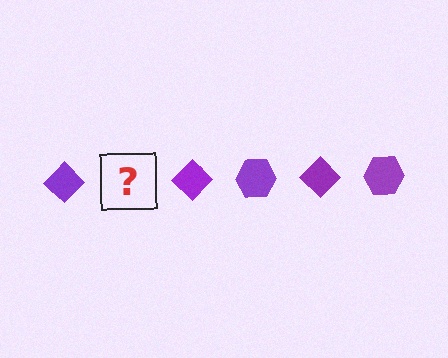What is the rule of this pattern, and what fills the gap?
The rule is that the pattern cycles through diamond, hexagon shapes in purple. The gap should be filled with a purple hexagon.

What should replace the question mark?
The question mark should be replaced with a purple hexagon.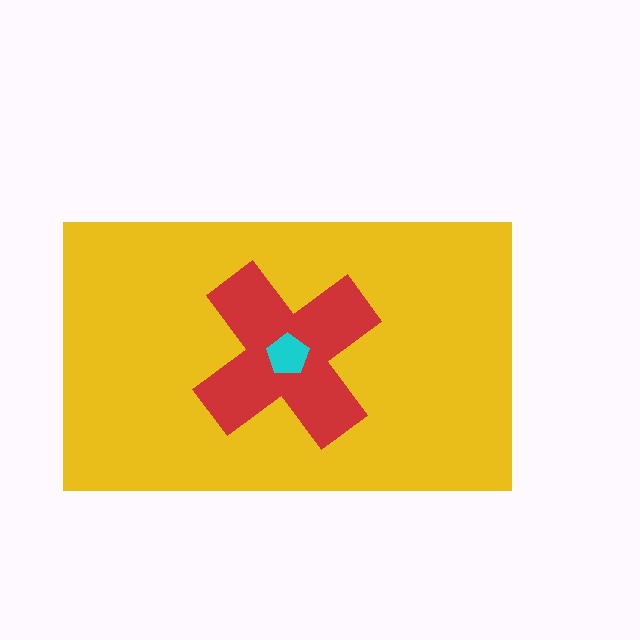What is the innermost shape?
The cyan pentagon.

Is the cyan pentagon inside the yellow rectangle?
Yes.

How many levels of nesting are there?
3.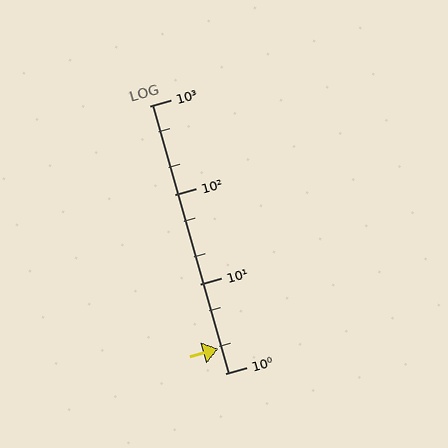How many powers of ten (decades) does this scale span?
The scale spans 3 decades, from 1 to 1000.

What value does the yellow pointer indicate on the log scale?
The pointer indicates approximately 1.9.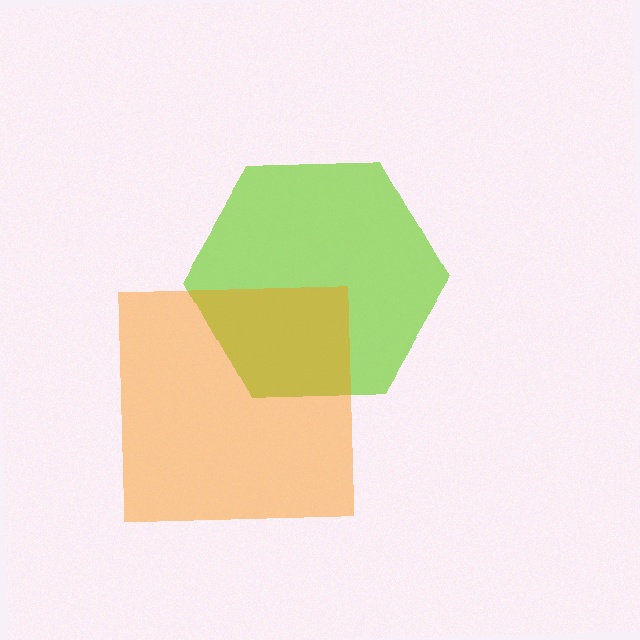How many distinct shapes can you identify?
There are 2 distinct shapes: a lime hexagon, an orange square.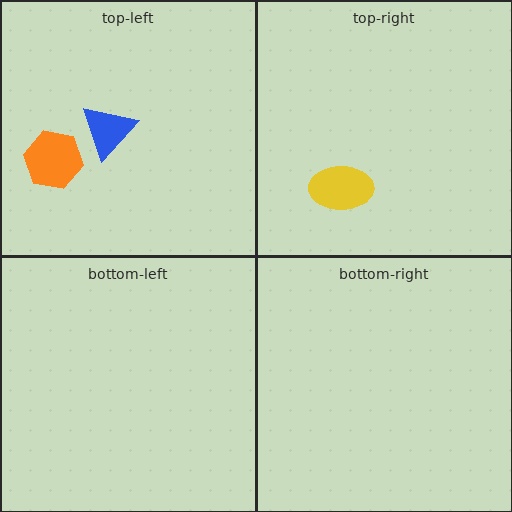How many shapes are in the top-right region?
1.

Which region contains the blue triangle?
The top-left region.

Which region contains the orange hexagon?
The top-left region.